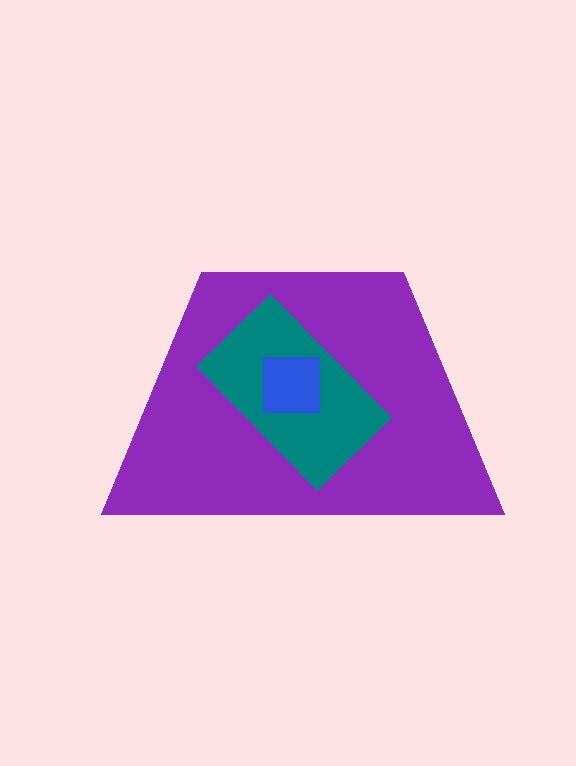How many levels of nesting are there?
3.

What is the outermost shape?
The purple trapezoid.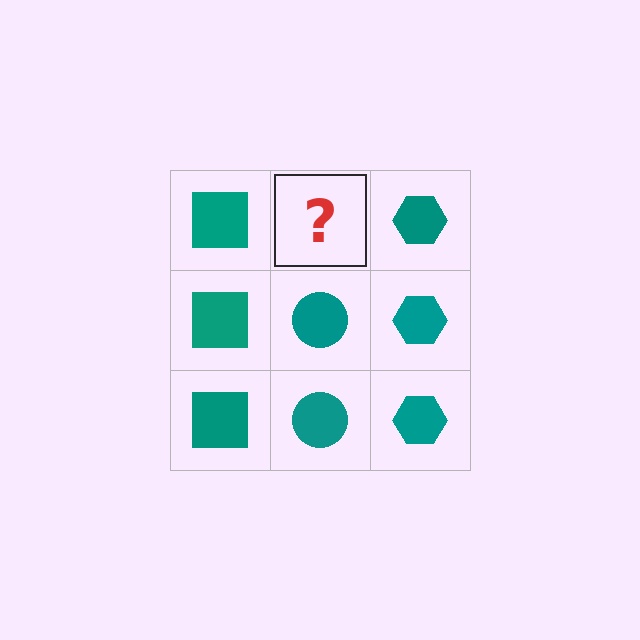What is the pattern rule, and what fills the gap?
The rule is that each column has a consistent shape. The gap should be filled with a teal circle.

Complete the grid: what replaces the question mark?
The question mark should be replaced with a teal circle.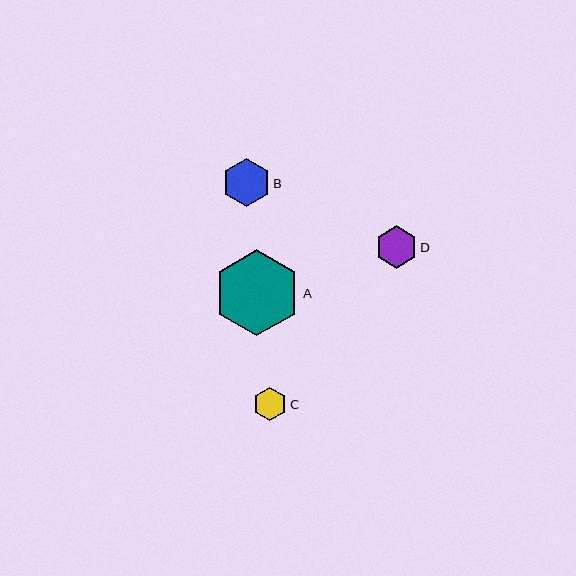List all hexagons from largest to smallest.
From largest to smallest: A, B, D, C.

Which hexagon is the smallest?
Hexagon C is the smallest with a size of approximately 34 pixels.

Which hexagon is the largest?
Hexagon A is the largest with a size of approximately 86 pixels.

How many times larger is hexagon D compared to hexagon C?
Hexagon D is approximately 1.3 times the size of hexagon C.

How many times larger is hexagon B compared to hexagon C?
Hexagon B is approximately 1.4 times the size of hexagon C.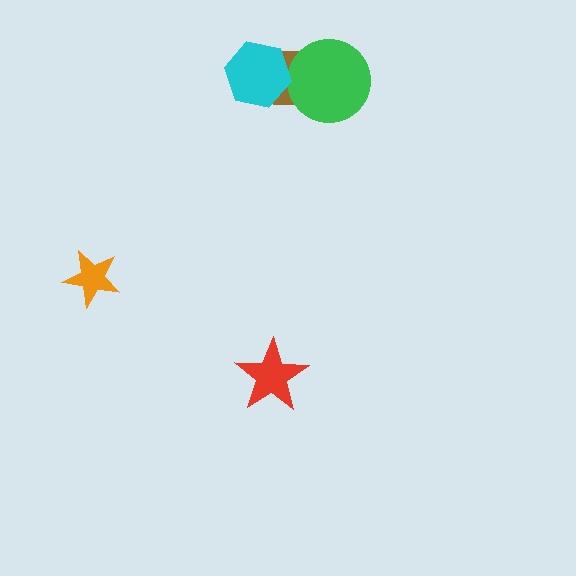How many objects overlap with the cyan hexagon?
1 object overlaps with the cyan hexagon.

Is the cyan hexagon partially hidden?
No, no other shape covers it.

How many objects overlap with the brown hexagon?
2 objects overlap with the brown hexagon.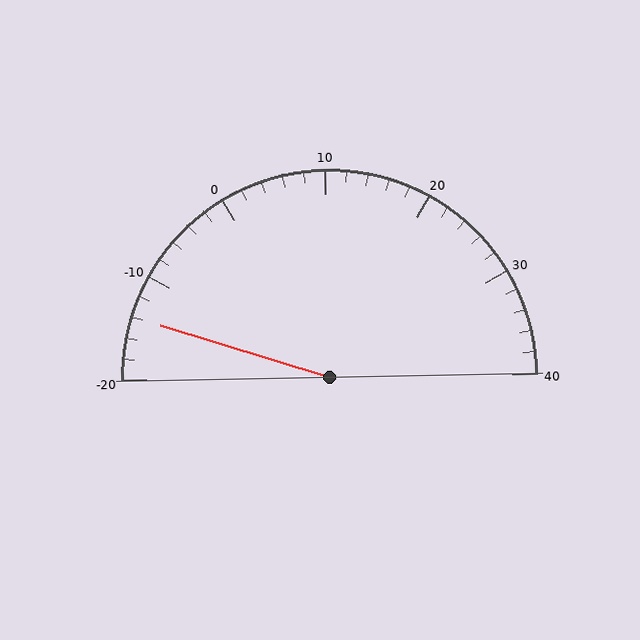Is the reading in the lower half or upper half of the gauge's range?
The reading is in the lower half of the range (-20 to 40).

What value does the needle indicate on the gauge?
The needle indicates approximately -14.